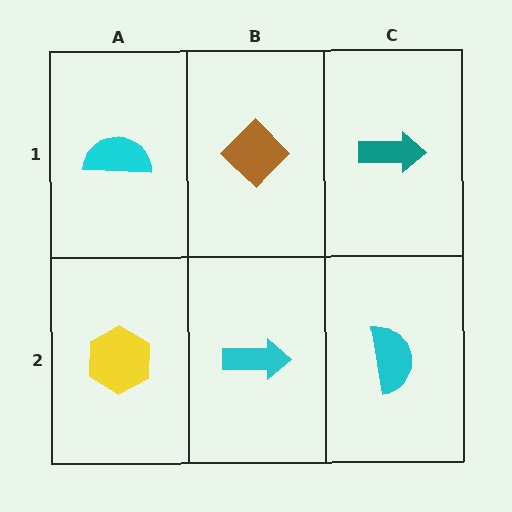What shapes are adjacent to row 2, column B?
A brown diamond (row 1, column B), a yellow hexagon (row 2, column A), a cyan semicircle (row 2, column C).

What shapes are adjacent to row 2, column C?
A teal arrow (row 1, column C), a cyan arrow (row 2, column B).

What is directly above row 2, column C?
A teal arrow.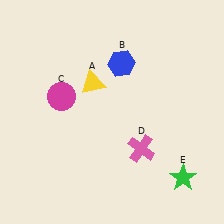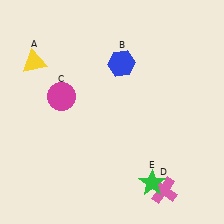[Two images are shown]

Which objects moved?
The objects that moved are: the yellow triangle (A), the pink cross (D), the green star (E).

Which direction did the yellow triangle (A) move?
The yellow triangle (A) moved left.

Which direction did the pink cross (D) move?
The pink cross (D) moved down.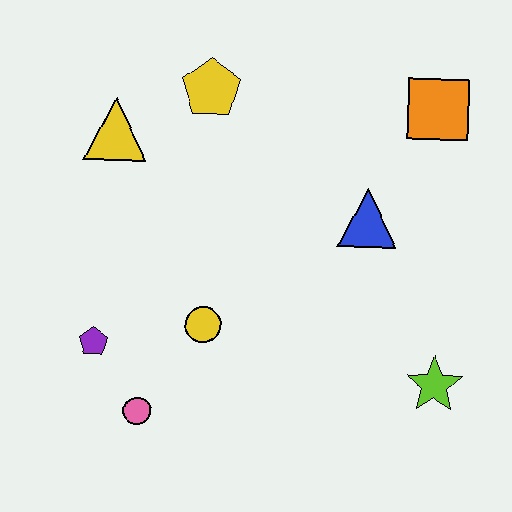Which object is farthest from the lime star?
The yellow triangle is farthest from the lime star.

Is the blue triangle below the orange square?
Yes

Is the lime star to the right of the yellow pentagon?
Yes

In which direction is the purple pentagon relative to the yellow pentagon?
The purple pentagon is below the yellow pentagon.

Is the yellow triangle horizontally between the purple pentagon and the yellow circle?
Yes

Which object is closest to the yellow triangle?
The yellow pentagon is closest to the yellow triangle.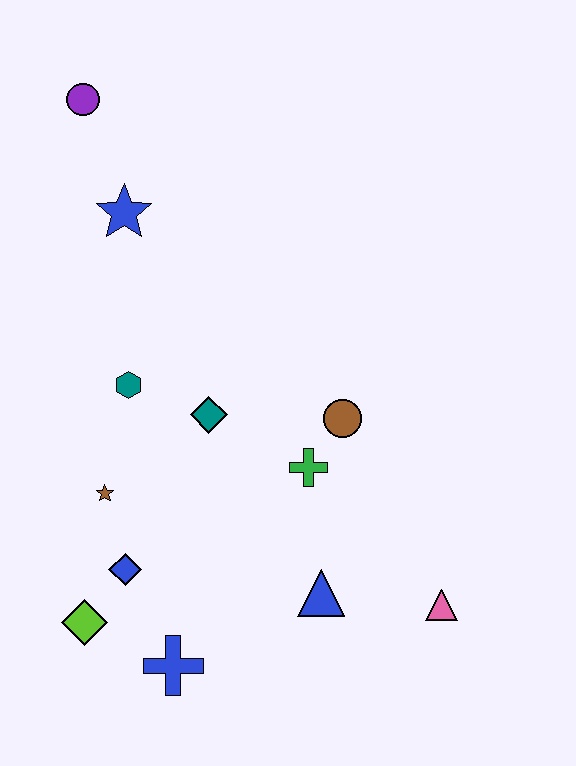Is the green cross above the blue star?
No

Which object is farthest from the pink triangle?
The purple circle is farthest from the pink triangle.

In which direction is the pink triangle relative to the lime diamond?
The pink triangle is to the right of the lime diamond.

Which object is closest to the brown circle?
The green cross is closest to the brown circle.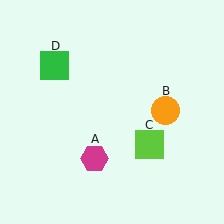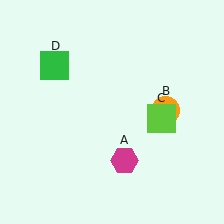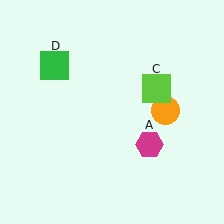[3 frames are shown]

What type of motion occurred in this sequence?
The magenta hexagon (object A), lime square (object C) rotated counterclockwise around the center of the scene.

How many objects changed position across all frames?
2 objects changed position: magenta hexagon (object A), lime square (object C).